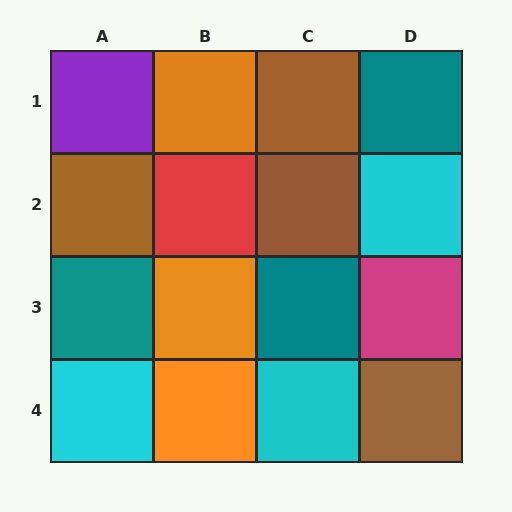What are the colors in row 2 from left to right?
Brown, red, brown, cyan.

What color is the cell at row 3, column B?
Orange.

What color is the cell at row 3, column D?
Magenta.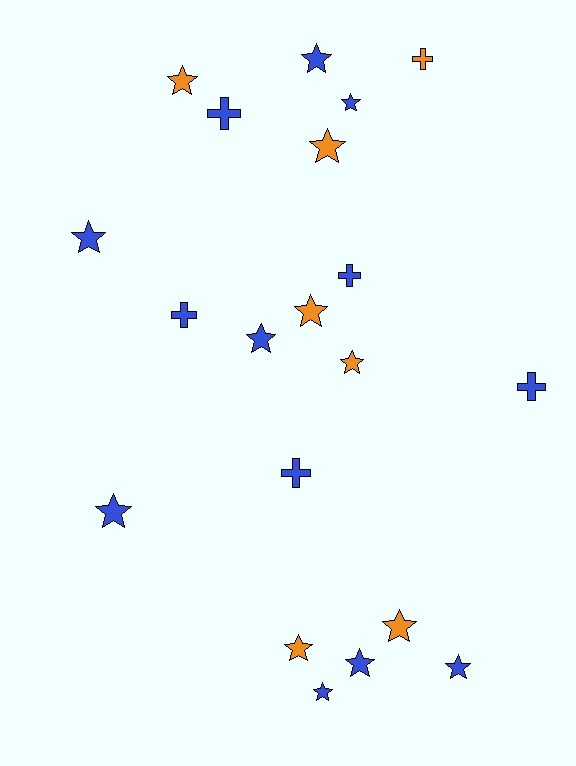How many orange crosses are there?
There is 1 orange cross.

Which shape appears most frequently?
Star, with 14 objects.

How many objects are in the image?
There are 20 objects.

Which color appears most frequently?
Blue, with 13 objects.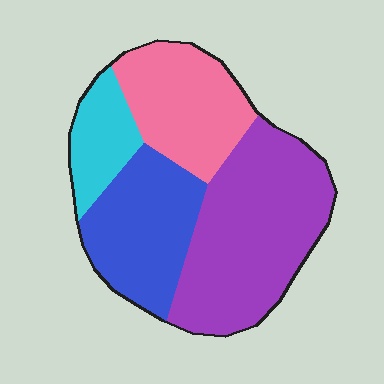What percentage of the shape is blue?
Blue covers about 25% of the shape.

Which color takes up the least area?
Cyan, at roughly 10%.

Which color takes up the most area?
Purple, at roughly 40%.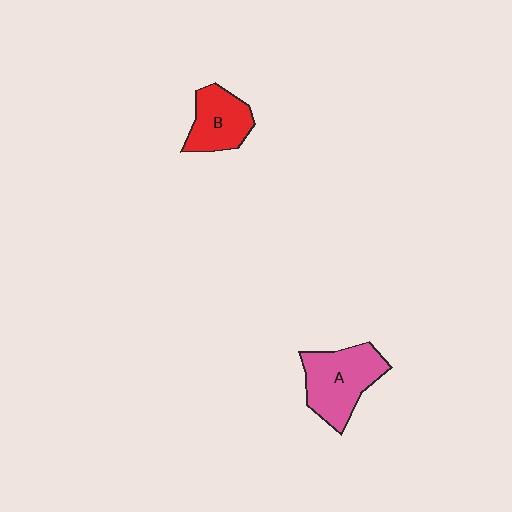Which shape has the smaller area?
Shape B (red).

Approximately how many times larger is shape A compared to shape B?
Approximately 1.4 times.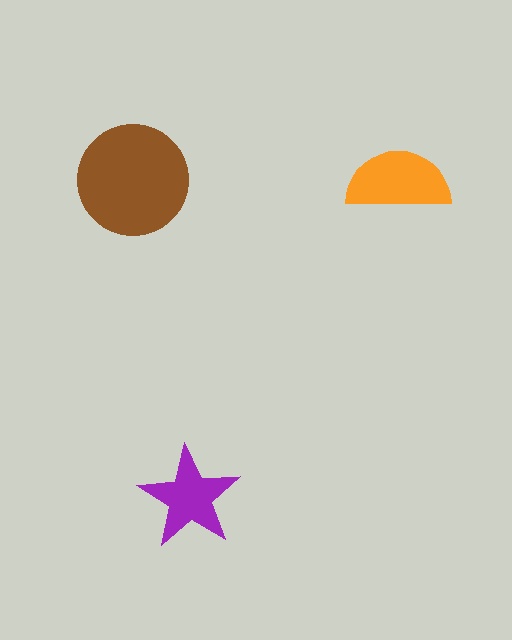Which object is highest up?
The orange semicircle is topmost.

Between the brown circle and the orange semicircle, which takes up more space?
The brown circle.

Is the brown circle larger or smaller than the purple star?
Larger.